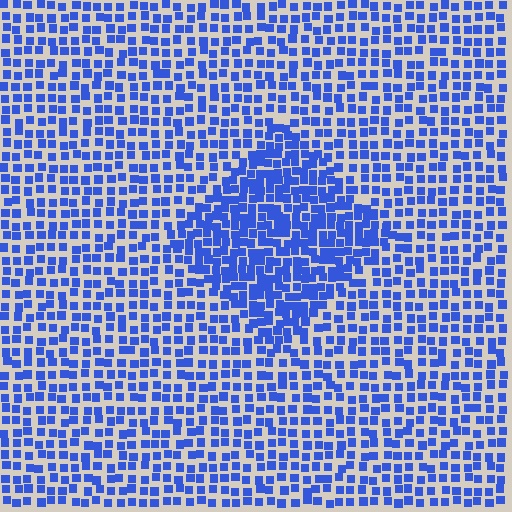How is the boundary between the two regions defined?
The boundary is defined by a change in element density (approximately 1.7x ratio). All elements are the same color, size, and shape.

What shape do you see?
I see a diamond.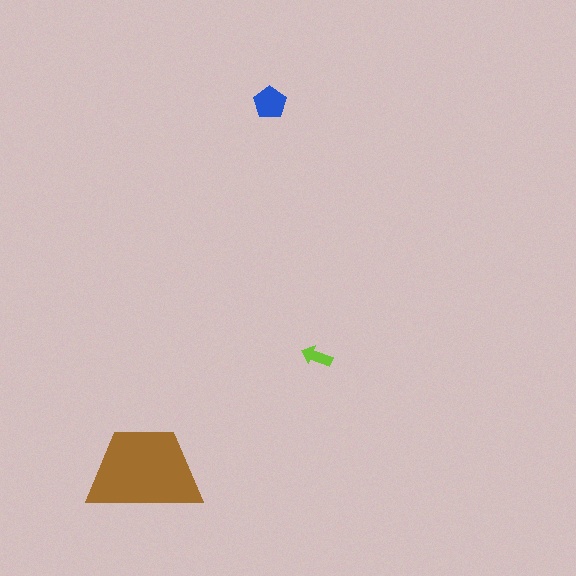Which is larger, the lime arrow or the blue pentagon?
The blue pentagon.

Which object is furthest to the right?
The lime arrow is rightmost.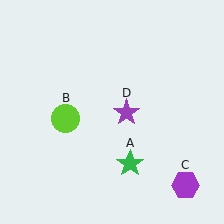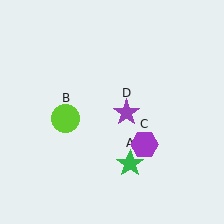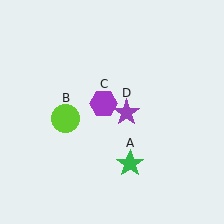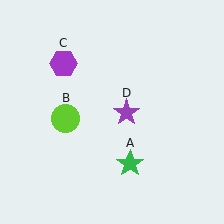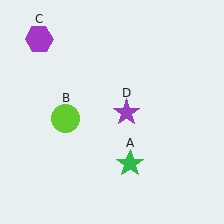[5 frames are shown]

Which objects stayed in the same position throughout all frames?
Green star (object A) and lime circle (object B) and purple star (object D) remained stationary.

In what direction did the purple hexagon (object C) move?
The purple hexagon (object C) moved up and to the left.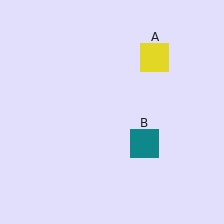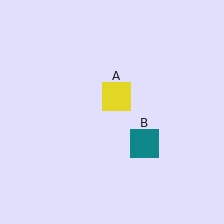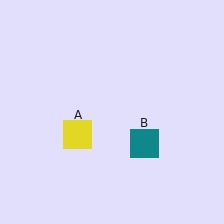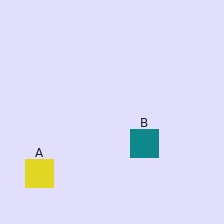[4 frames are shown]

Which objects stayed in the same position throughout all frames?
Teal square (object B) remained stationary.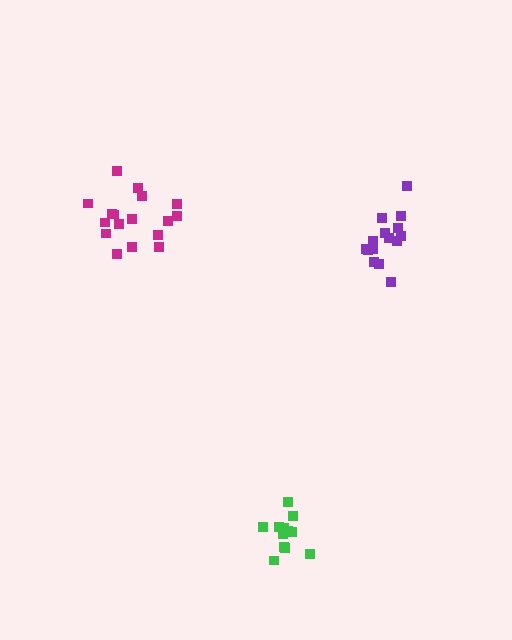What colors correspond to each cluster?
The clusters are colored: green, purple, magenta.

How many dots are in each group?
Group 1: 12 dots, Group 2: 15 dots, Group 3: 17 dots (44 total).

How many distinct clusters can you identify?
There are 3 distinct clusters.